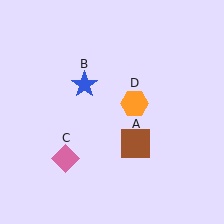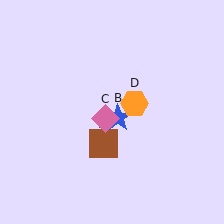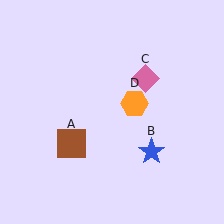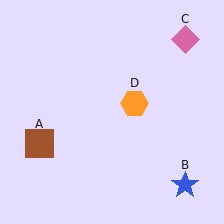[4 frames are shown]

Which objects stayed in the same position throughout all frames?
Orange hexagon (object D) remained stationary.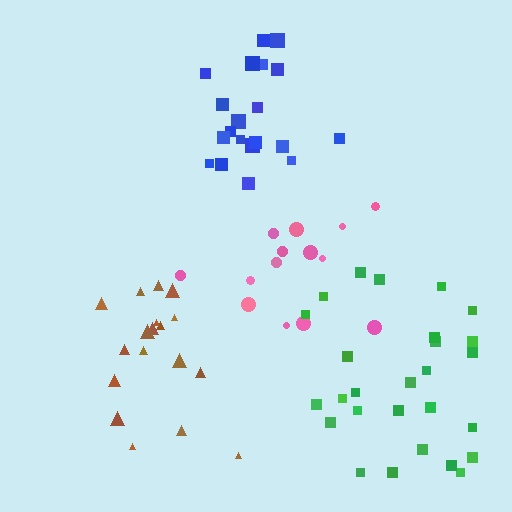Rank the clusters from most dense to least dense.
blue, pink, brown, green.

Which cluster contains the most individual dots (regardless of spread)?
Green (27).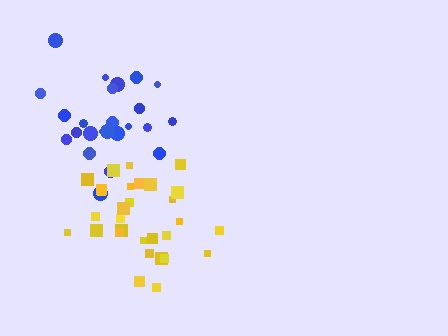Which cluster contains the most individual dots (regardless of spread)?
Yellow (30).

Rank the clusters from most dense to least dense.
yellow, blue.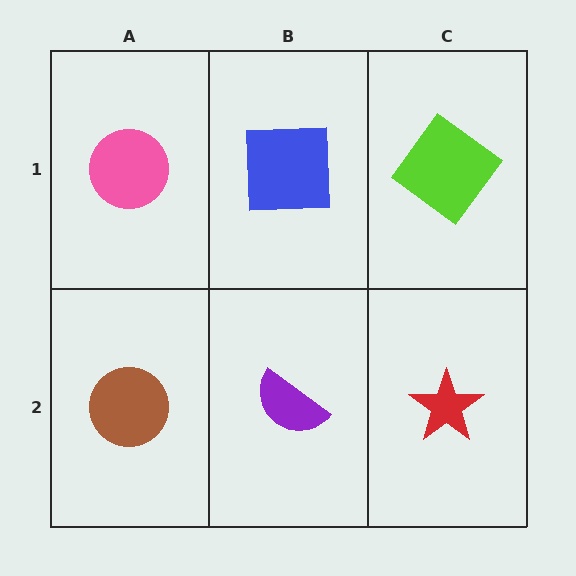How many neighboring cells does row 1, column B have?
3.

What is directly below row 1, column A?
A brown circle.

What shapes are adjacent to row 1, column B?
A purple semicircle (row 2, column B), a pink circle (row 1, column A), a lime diamond (row 1, column C).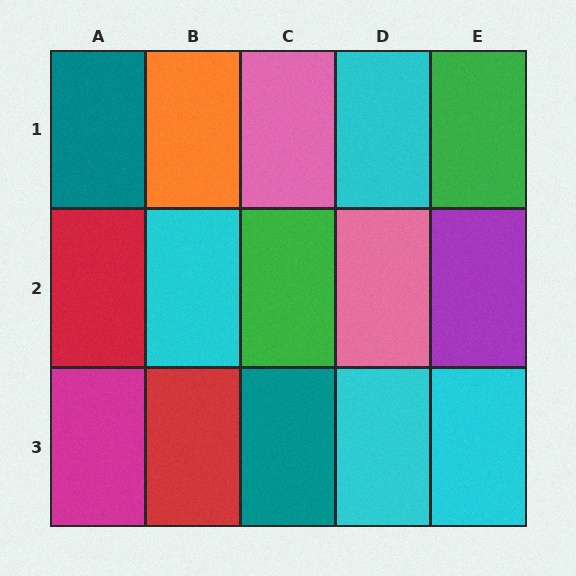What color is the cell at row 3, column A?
Magenta.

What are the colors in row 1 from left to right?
Teal, orange, pink, cyan, green.